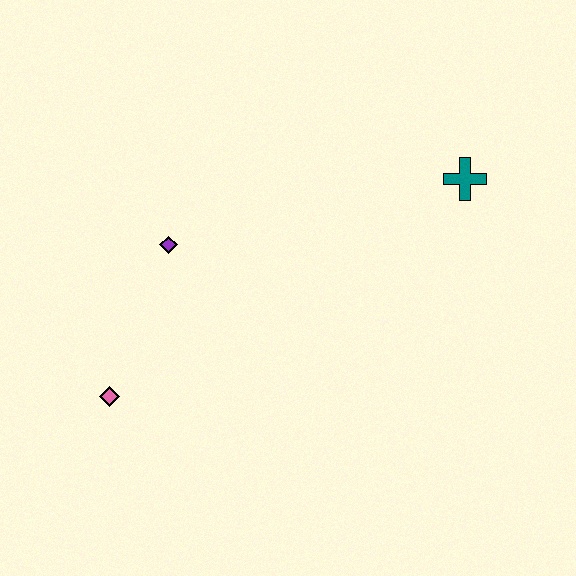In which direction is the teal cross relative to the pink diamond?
The teal cross is to the right of the pink diamond.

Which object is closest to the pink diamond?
The purple diamond is closest to the pink diamond.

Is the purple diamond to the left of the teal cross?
Yes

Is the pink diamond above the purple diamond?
No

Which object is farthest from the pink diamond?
The teal cross is farthest from the pink diamond.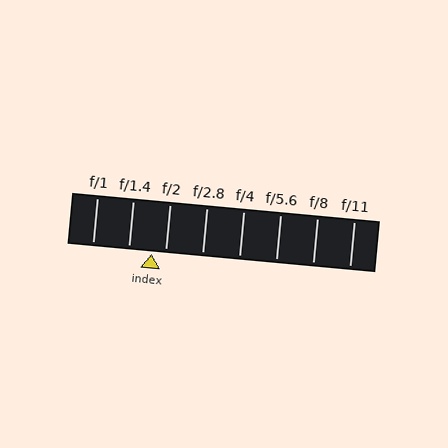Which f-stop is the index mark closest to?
The index mark is closest to f/2.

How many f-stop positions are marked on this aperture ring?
There are 8 f-stop positions marked.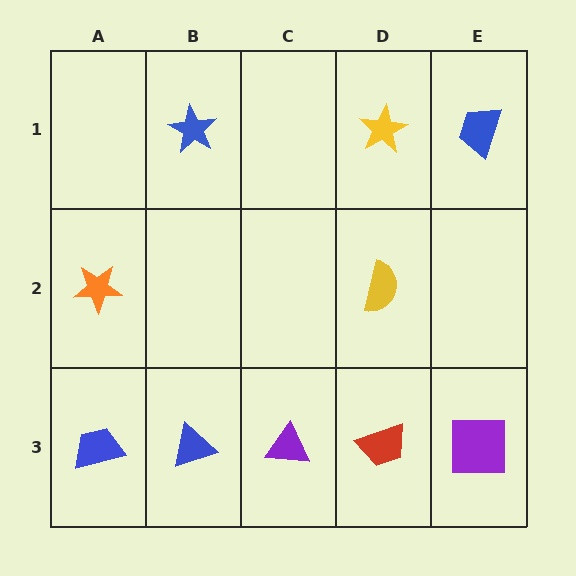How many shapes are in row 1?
3 shapes.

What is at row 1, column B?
A blue star.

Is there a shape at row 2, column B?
No, that cell is empty.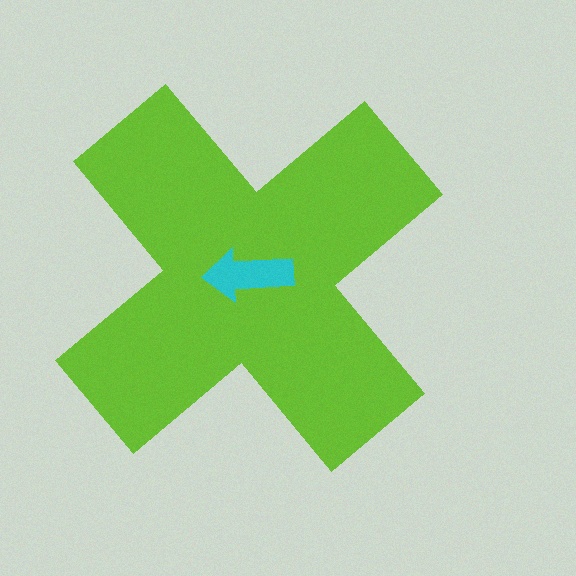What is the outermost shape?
The lime cross.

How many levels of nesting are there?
2.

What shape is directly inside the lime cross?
The cyan arrow.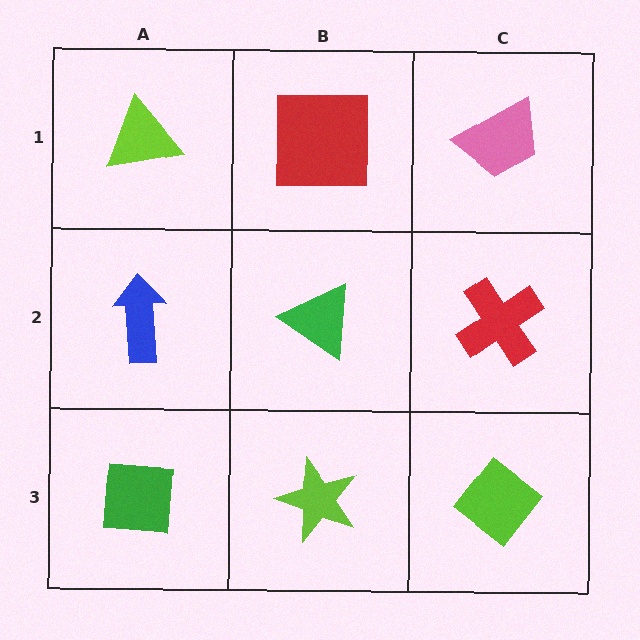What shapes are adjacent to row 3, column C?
A red cross (row 2, column C), a lime star (row 3, column B).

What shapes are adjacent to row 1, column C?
A red cross (row 2, column C), a red square (row 1, column B).